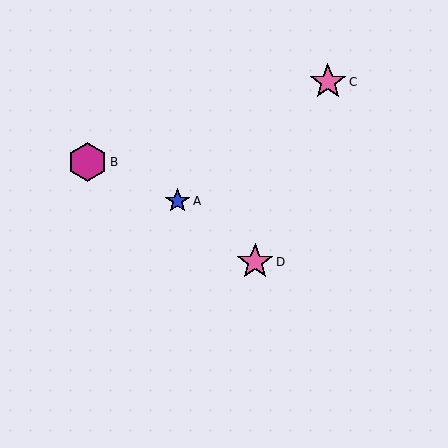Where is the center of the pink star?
The center of the pink star is at (328, 82).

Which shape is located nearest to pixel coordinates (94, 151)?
The magenta hexagon (labeled B) at (87, 162) is nearest to that location.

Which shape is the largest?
The magenta hexagon (labeled B) is the largest.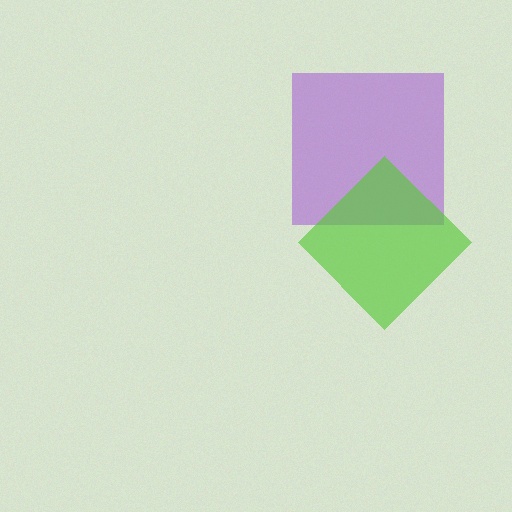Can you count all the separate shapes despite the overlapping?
Yes, there are 2 separate shapes.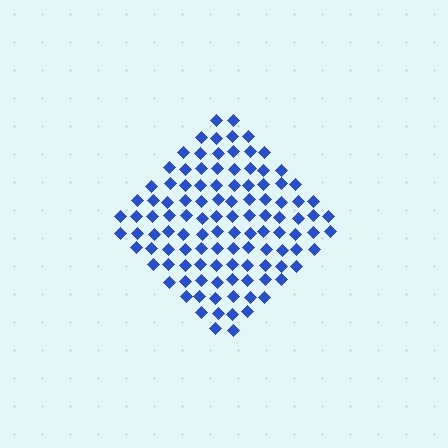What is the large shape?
The large shape is a diamond.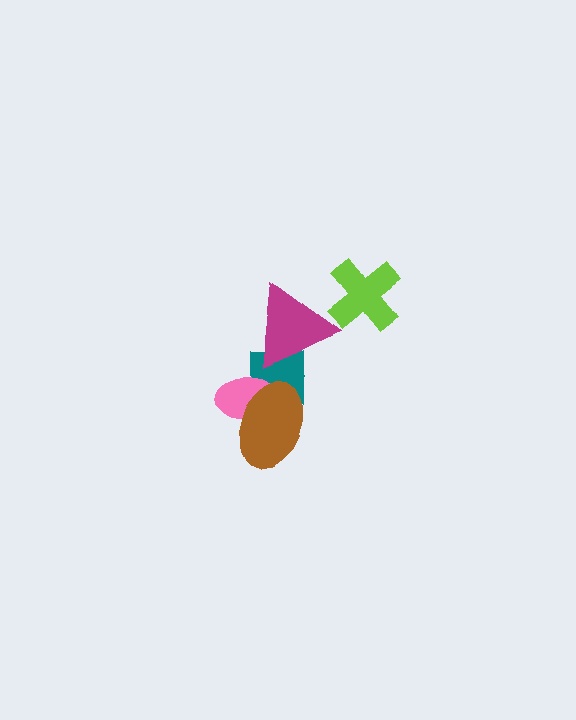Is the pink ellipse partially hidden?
Yes, it is partially covered by another shape.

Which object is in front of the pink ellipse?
The brown ellipse is in front of the pink ellipse.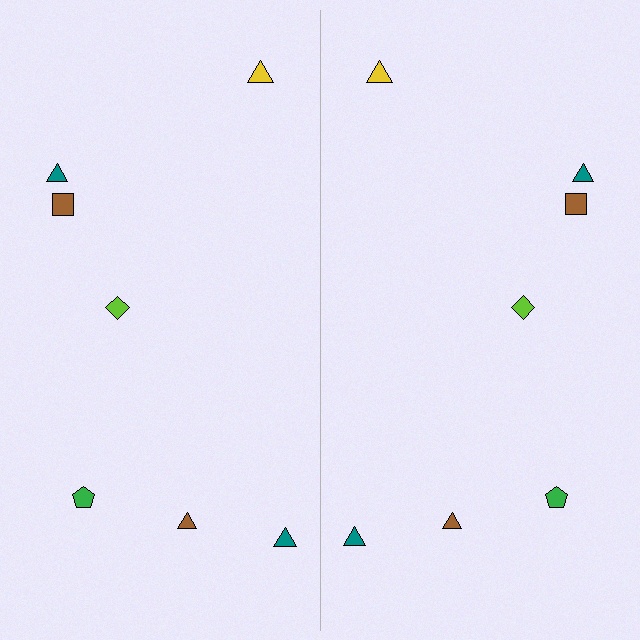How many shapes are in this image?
There are 14 shapes in this image.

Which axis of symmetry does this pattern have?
The pattern has a vertical axis of symmetry running through the center of the image.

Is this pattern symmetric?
Yes, this pattern has bilateral (reflection) symmetry.